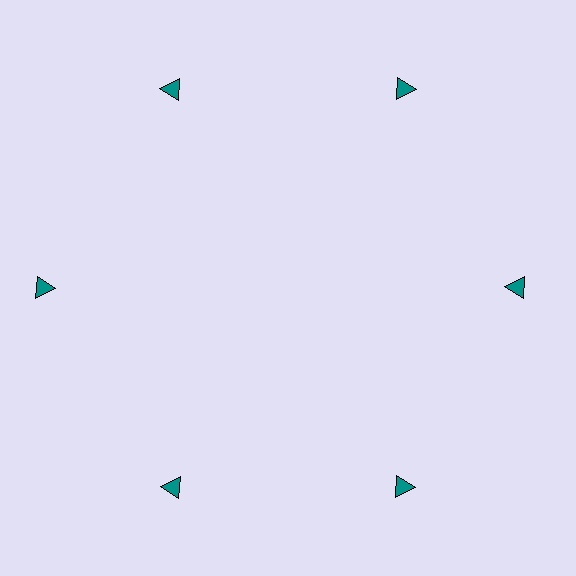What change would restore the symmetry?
The symmetry would be restored by moving it inward, back onto the ring so that all 6 triangles sit at equal angles and equal distance from the center.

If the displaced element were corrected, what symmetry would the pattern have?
It would have 6-fold rotational symmetry — the pattern would map onto itself every 60 degrees.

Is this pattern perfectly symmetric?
No. The 6 teal triangles are arranged in a ring, but one element near the 9 o'clock position is pushed outward from the center, breaking the 6-fold rotational symmetry.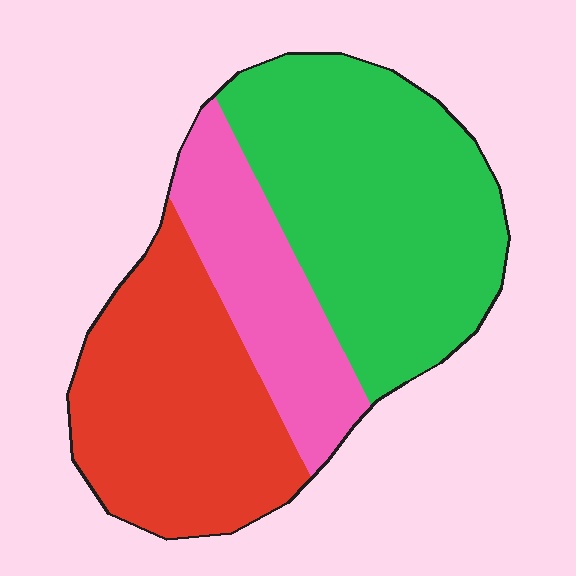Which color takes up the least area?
Pink, at roughly 20%.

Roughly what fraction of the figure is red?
Red takes up about one third (1/3) of the figure.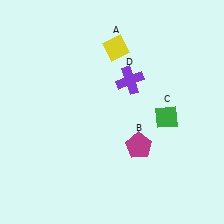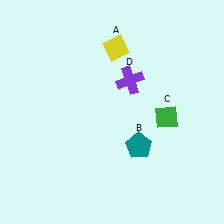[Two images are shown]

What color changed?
The pentagon (B) changed from magenta in Image 1 to teal in Image 2.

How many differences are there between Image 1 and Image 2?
There is 1 difference between the two images.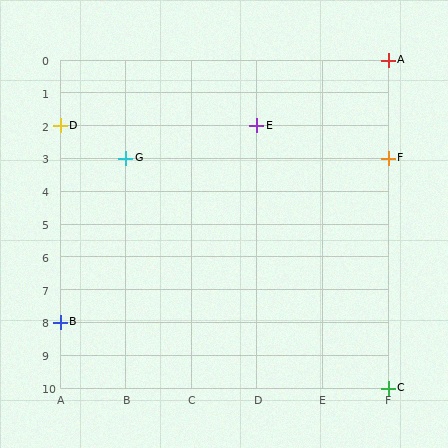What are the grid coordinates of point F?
Point F is at grid coordinates (F, 3).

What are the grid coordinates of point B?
Point B is at grid coordinates (A, 8).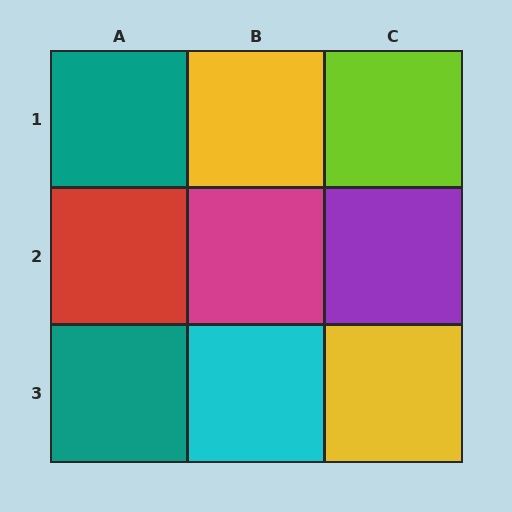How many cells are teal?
2 cells are teal.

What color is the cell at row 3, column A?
Teal.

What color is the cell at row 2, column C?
Purple.